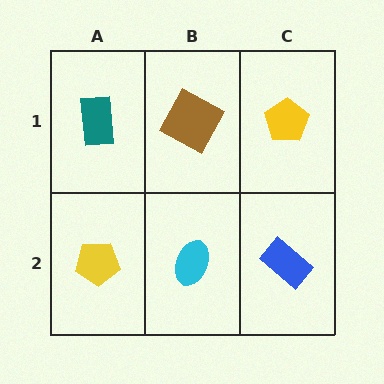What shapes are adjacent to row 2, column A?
A teal rectangle (row 1, column A), a cyan ellipse (row 2, column B).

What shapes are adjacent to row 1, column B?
A cyan ellipse (row 2, column B), a teal rectangle (row 1, column A), a yellow pentagon (row 1, column C).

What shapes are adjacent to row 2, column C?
A yellow pentagon (row 1, column C), a cyan ellipse (row 2, column B).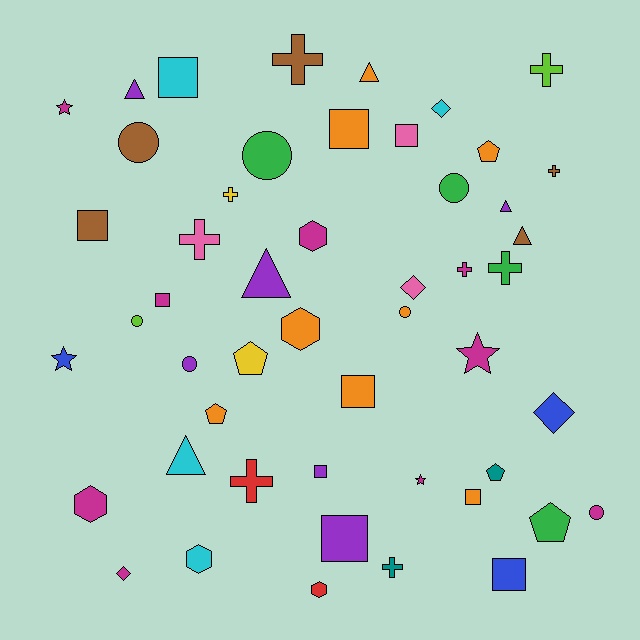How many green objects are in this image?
There are 4 green objects.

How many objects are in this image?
There are 50 objects.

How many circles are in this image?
There are 7 circles.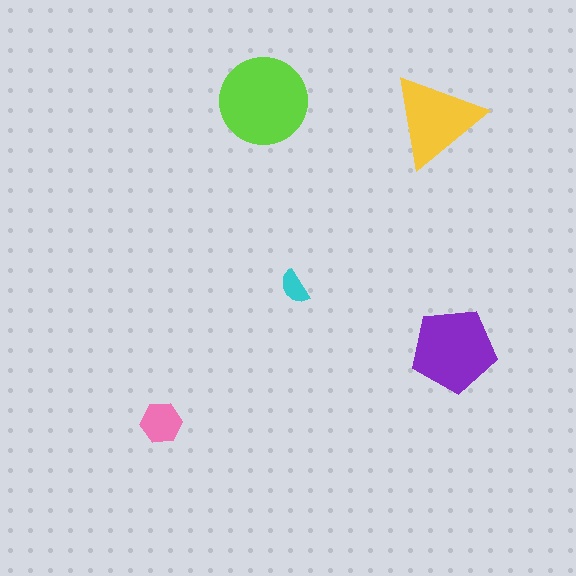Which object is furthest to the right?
The purple pentagon is rightmost.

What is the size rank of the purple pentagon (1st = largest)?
2nd.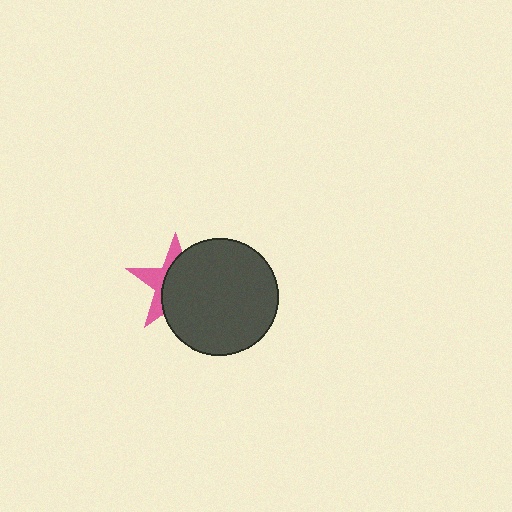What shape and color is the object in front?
The object in front is a dark gray circle.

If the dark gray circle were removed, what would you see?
You would see the complete pink star.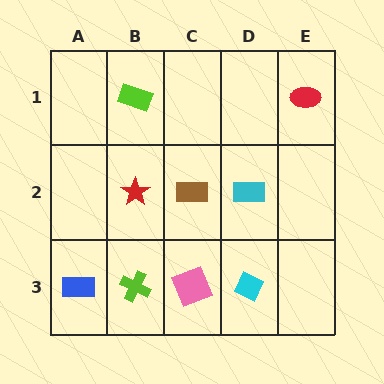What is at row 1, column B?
A lime rectangle.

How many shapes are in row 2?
3 shapes.